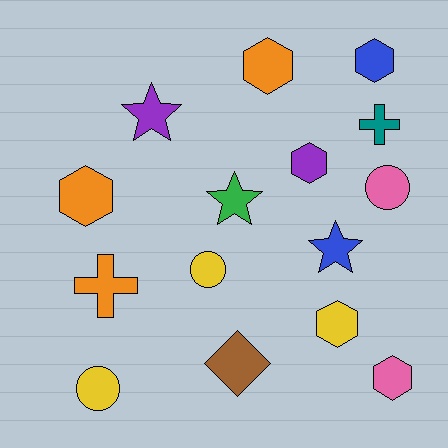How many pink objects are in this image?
There are 2 pink objects.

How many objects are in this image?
There are 15 objects.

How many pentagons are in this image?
There are no pentagons.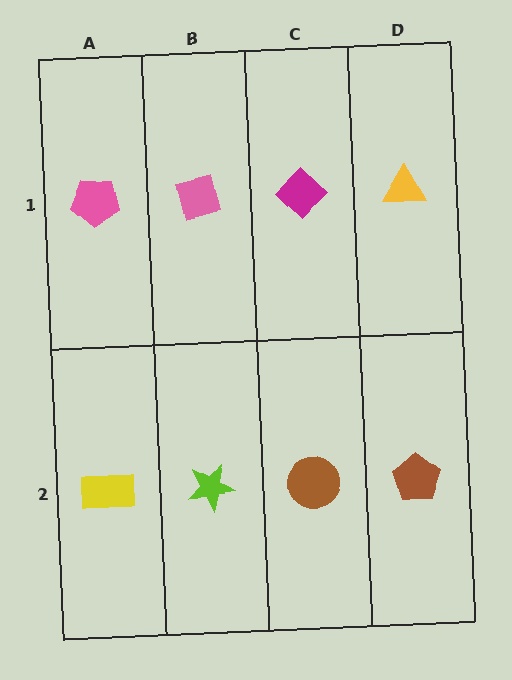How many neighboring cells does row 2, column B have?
3.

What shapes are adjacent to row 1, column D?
A brown pentagon (row 2, column D), a magenta diamond (row 1, column C).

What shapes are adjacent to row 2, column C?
A magenta diamond (row 1, column C), a lime star (row 2, column B), a brown pentagon (row 2, column D).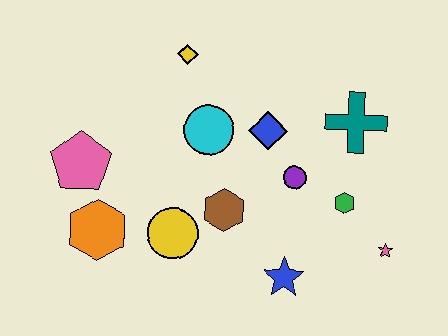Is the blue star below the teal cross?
Yes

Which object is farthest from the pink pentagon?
The pink star is farthest from the pink pentagon.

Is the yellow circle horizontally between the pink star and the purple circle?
No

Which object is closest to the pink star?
The green hexagon is closest to the pink star.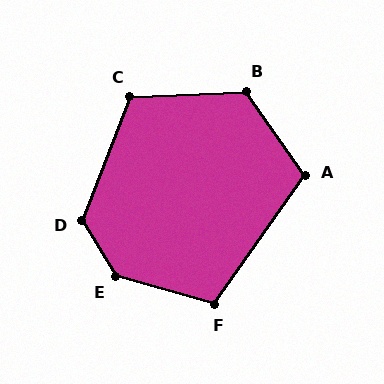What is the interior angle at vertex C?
Approximately 114 degrees (obtuse).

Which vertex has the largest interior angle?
E, at approximately 137 degrees.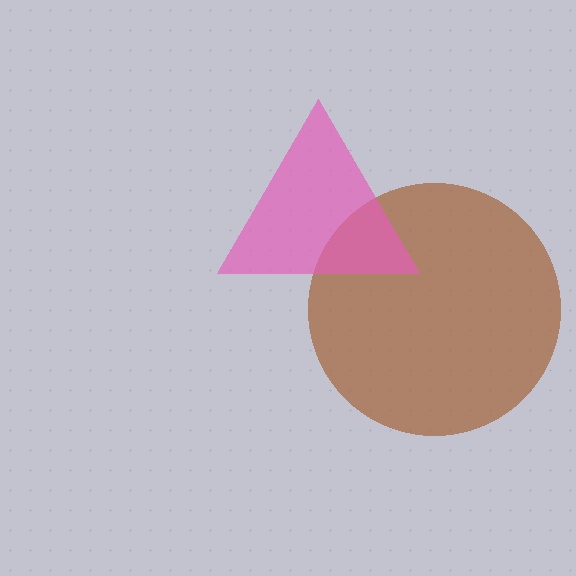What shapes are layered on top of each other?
The layered shapes are: a brown circle, a pink triangle.